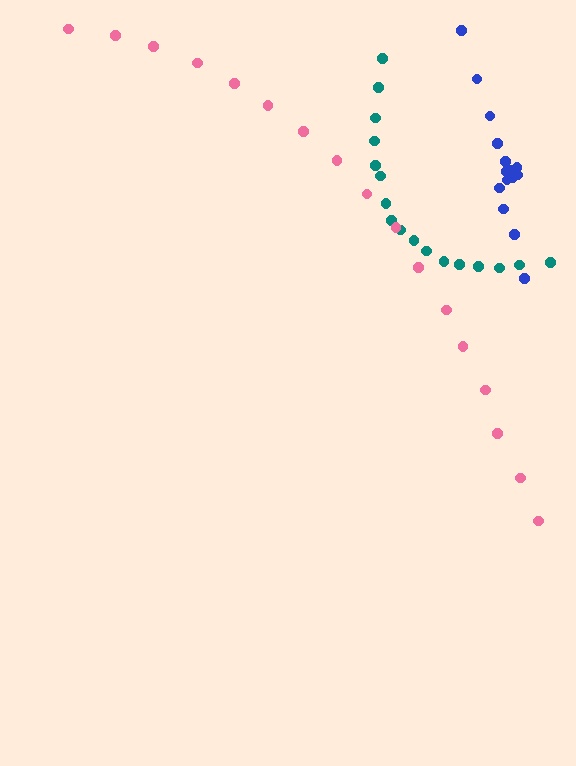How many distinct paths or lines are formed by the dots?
There are 3 distinct paths.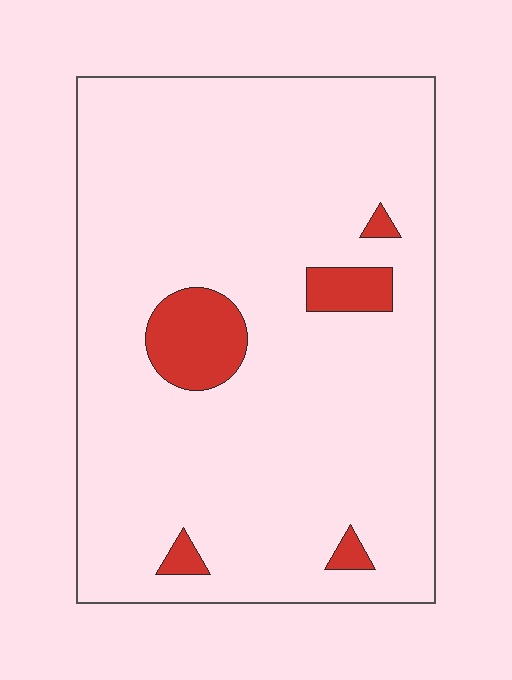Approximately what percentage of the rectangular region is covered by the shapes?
Approximately 10%.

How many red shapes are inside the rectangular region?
5.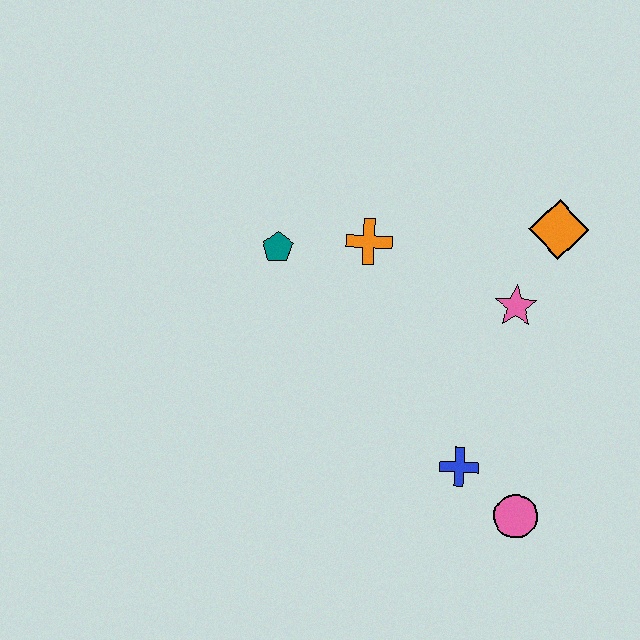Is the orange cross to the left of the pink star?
Yes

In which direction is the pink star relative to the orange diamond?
The pink star is below the orange diamond.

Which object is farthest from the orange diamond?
The pink circle is farthest from the orange diamond.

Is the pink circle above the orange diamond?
No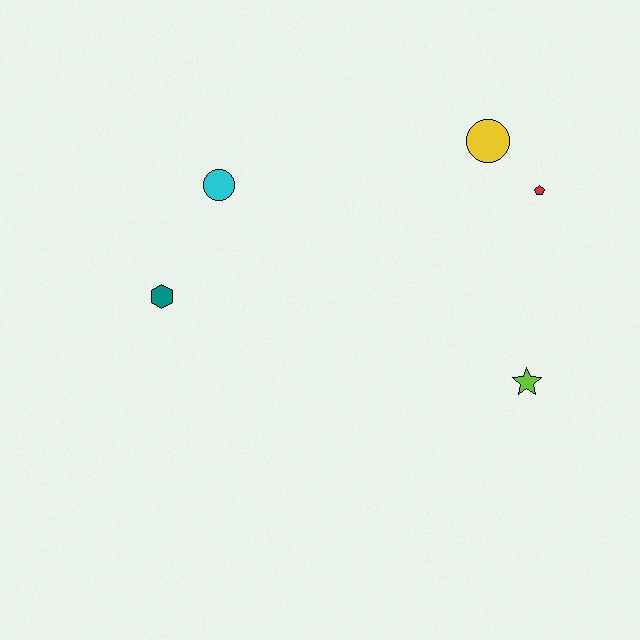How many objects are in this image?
There are 5 objects.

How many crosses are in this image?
There are no crosses.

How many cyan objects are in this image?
There is 1 cyan object.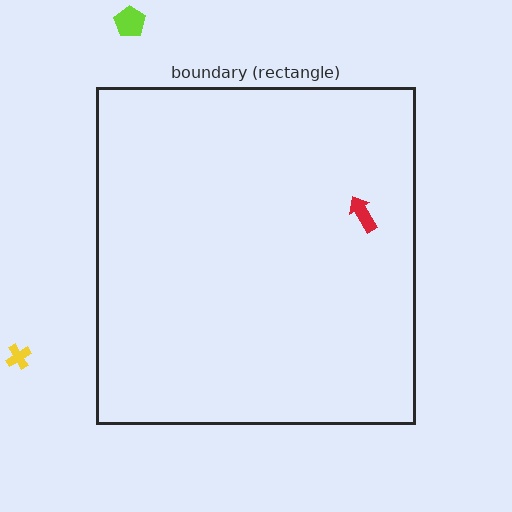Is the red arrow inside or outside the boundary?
Inside.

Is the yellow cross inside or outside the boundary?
Outside.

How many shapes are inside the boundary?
1 inside, 2 outside.